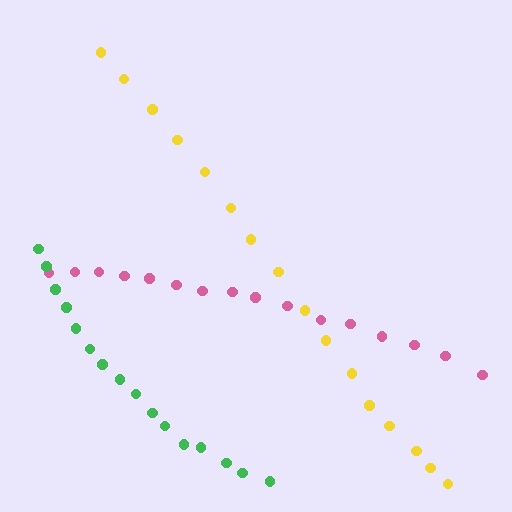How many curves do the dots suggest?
There are 3 distinct paths.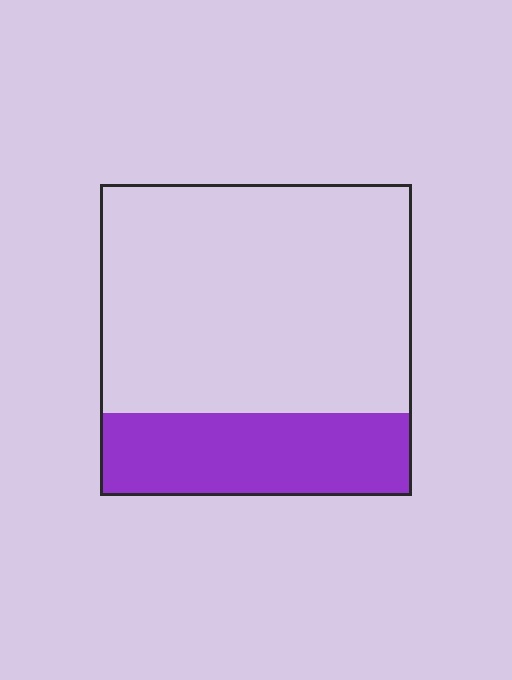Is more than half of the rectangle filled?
No.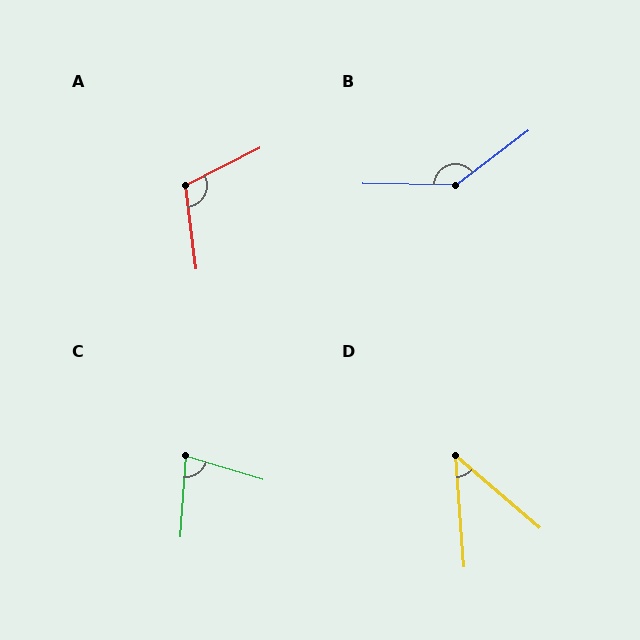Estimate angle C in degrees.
Approximately 77 degrees.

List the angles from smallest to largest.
D (45°), C (77°), A (109°), B (142°).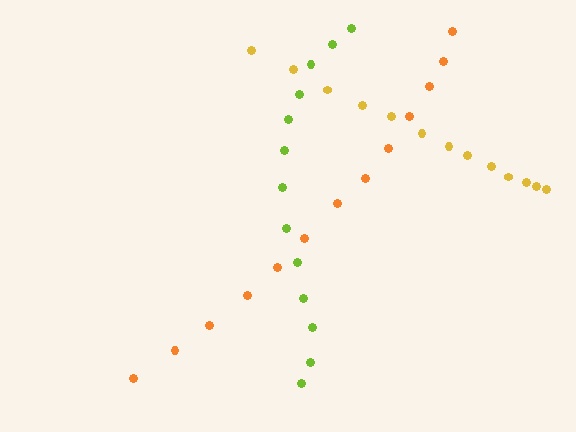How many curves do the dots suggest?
There are 3 distinct paths.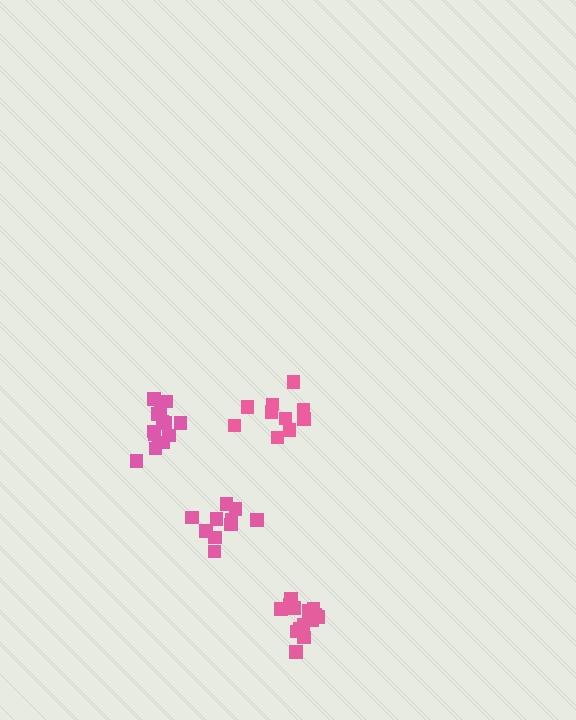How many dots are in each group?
Group 1: 15 dots, Group 2: 10 dots, Group 3: 14 dots, Group 4: 11 dots (50 total).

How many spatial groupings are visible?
There are 4 spatial groupings.